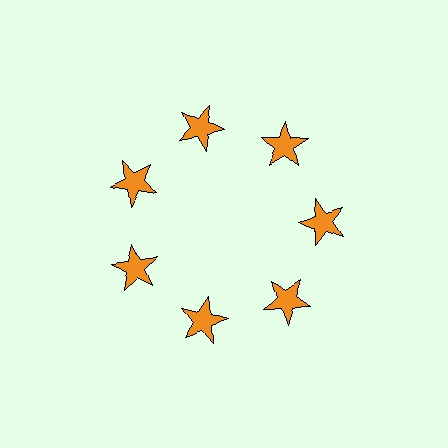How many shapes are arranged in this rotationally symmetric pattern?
There are 7 shapes, arranged in 7 groups of 1.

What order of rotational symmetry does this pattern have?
This pattern has 7-fold rotational symmetry.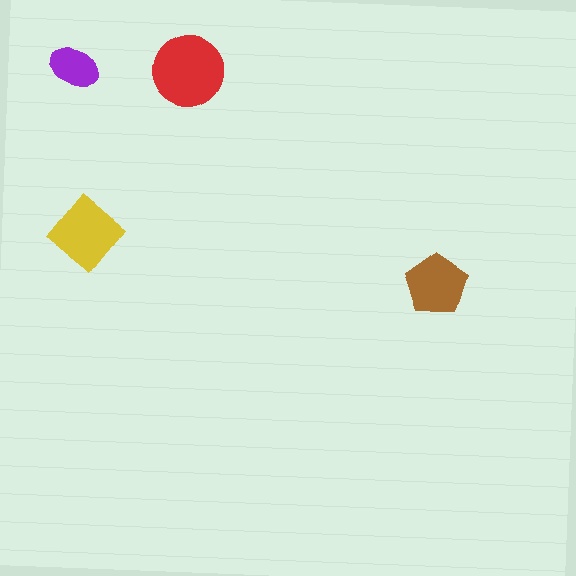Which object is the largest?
The red circle.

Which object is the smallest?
The purple ellipse.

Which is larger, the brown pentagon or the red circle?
The red circle.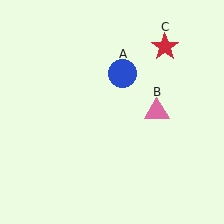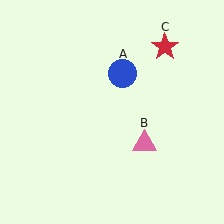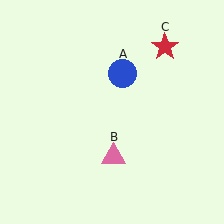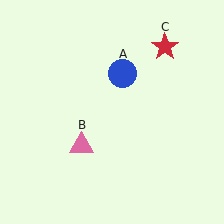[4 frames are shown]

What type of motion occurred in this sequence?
The pink triangle (object B) rotated clockwise around the center of the scene.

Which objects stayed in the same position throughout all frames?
Blue circle (object A) and red star (object C) remained stationary.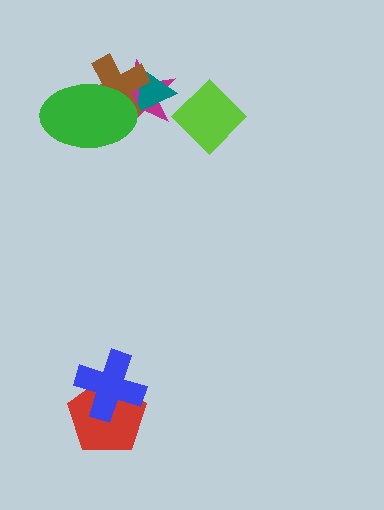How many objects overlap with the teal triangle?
2 objects overlap with the teal triangle.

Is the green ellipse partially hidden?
No, no other shape covers it.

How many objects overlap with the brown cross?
3 objects overlap with the brown cross.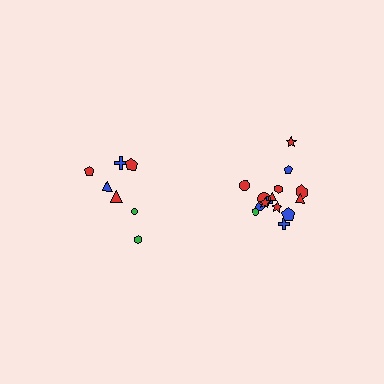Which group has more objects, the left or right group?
The right group.